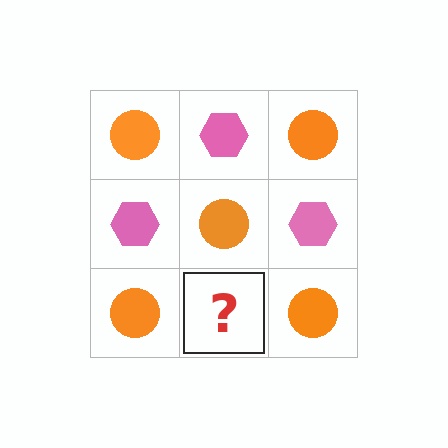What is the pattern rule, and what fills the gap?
The rule is that it alternates orange circle and pink hexagon in a checkerboard pattern. The gap should be filled with a pink hexagon.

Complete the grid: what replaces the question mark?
The question mark should be replaced with a pink hexagon.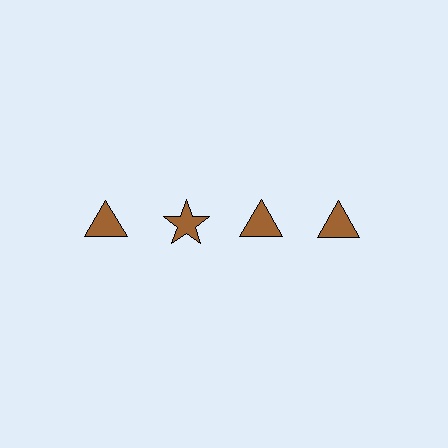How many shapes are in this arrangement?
There are 4 shapes arranged in a grid pattern.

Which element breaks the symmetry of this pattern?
The brown star in the top row, second from left column breaks the symmetry. All other shapes are brown triangles.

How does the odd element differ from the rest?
It has a different shape: star instead of triangle.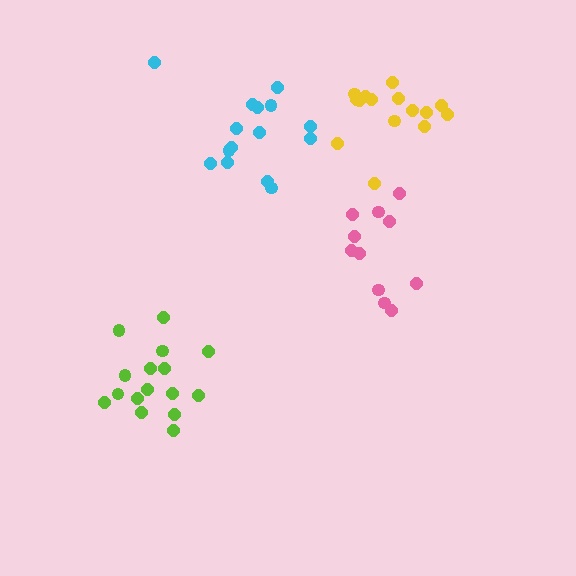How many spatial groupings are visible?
There are 4 spatial groupings.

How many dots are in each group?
Group 1: 15 dots, Group 2: 16 dots, Group 3: 11 dots, Group 4: 15 dots (57 total).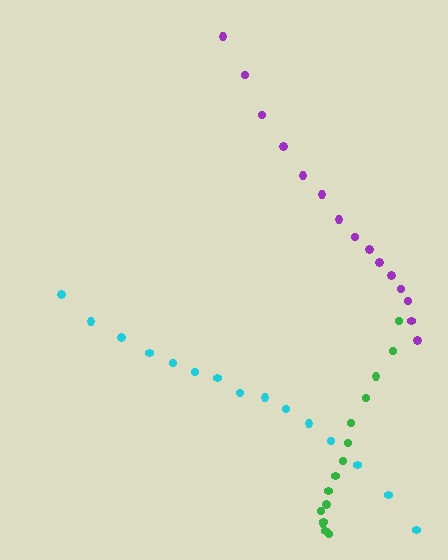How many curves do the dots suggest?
There are 3 distinct paths.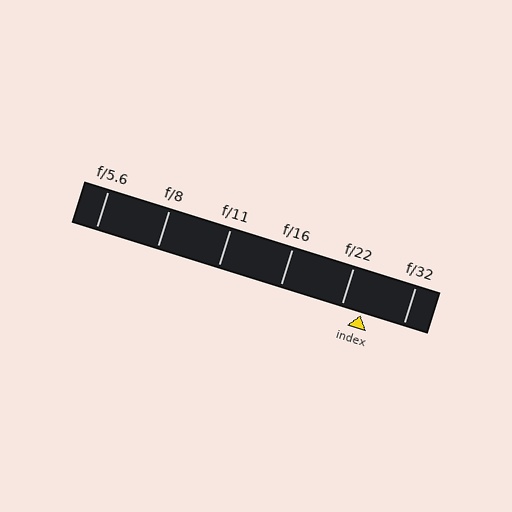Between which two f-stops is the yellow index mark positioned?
The index mark is between f/22 and f/32.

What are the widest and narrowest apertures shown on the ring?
The widest aperture shown is f/5.6 and the narrowest is f/32.